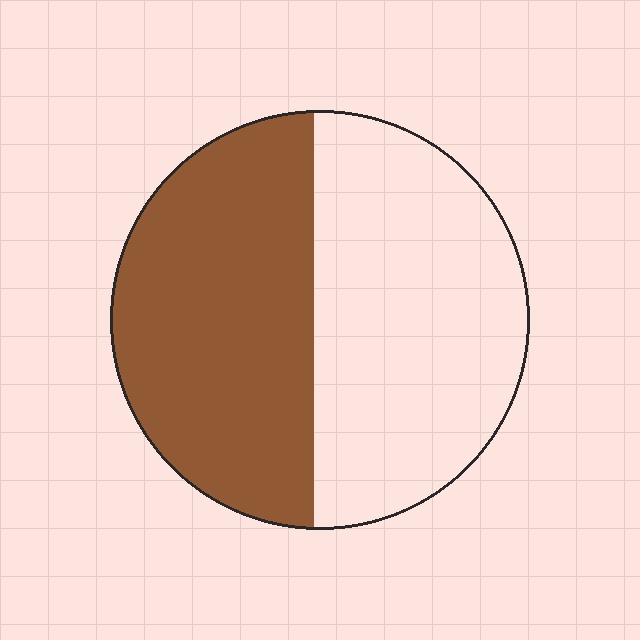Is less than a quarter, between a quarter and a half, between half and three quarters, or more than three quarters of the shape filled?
Between a quarter and a half.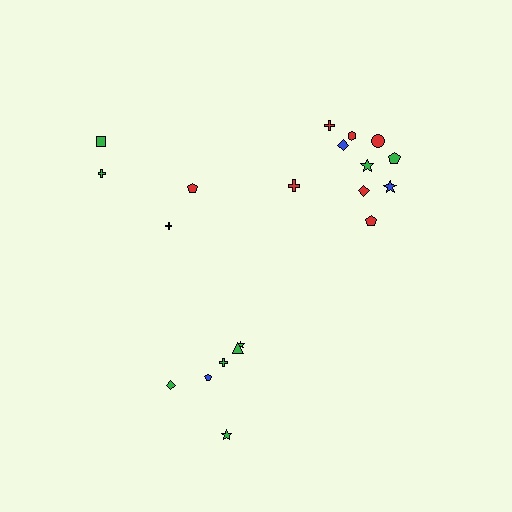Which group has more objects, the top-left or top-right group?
The top-right group.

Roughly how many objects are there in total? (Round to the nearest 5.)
Roughly 20 objects in total.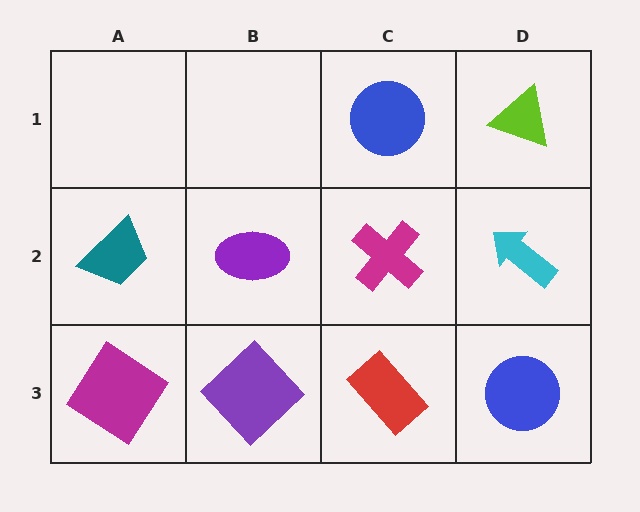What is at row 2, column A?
A teal trapezoid.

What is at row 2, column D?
A cyan arrow.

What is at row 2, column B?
A purple ellipse.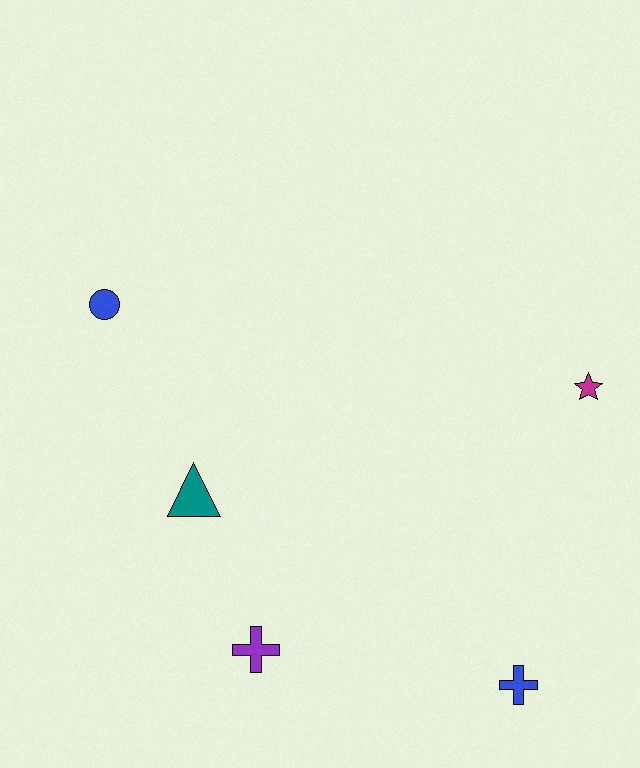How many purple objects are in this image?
There is 1 purple object.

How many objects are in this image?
There are 5 objects.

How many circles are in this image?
There is 1 circle.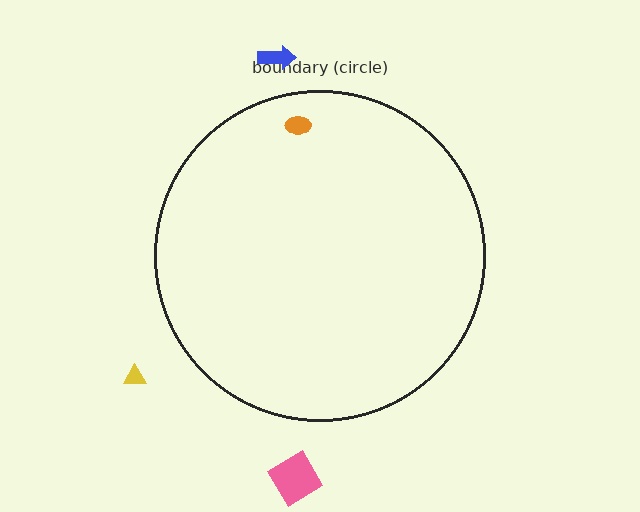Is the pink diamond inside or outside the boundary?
Outside.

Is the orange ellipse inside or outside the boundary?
Inside.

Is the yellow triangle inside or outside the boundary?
Outside.